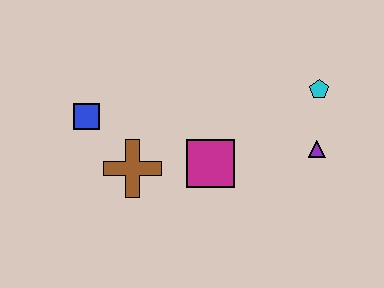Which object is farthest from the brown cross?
The cyan pentagon is farthest from the brown cross.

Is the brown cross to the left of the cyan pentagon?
Yes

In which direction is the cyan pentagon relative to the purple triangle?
The cyan pentagon is above the purple triangle.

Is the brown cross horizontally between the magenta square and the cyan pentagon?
No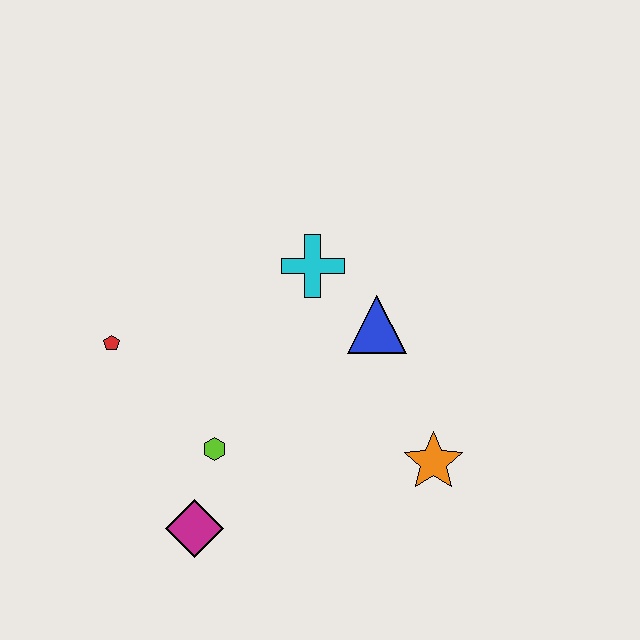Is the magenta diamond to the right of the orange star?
No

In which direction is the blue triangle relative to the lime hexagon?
The blue triangle is to the right of the lime hexagon.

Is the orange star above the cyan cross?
No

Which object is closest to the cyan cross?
The blue triangle is closest to the cyan cross.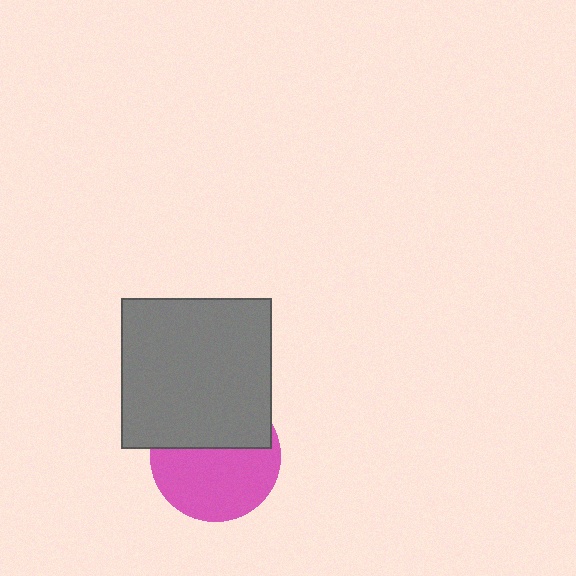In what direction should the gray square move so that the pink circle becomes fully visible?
The gray square should move up. That is the shortest direction to clear the overlap and leave the pink circle fully visible.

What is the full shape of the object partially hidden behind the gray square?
The partially hidden object is a pink circle.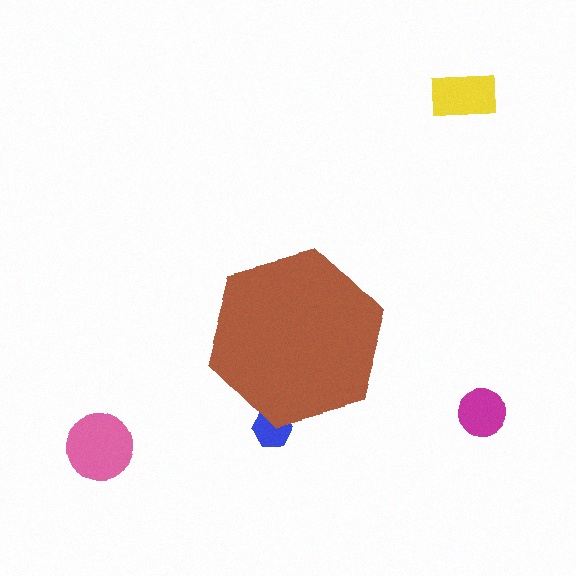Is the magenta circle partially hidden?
No, the magenta circle is fully visible.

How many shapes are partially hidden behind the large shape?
1 shape is partially hidden.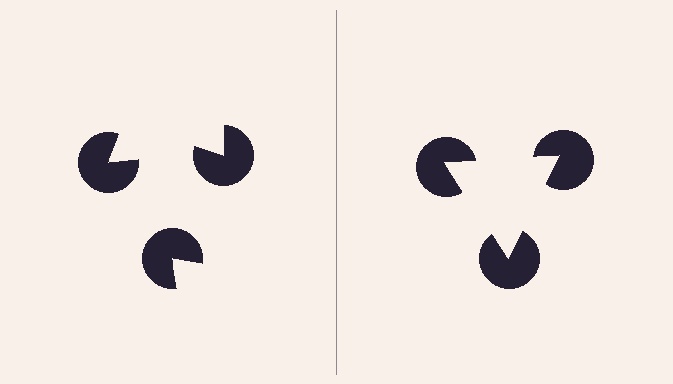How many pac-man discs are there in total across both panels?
6 — 3 on each side.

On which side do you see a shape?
An illusory triangle appears on the right side. On the left side the wedge cuts are rotated, so no coherent shape forms.